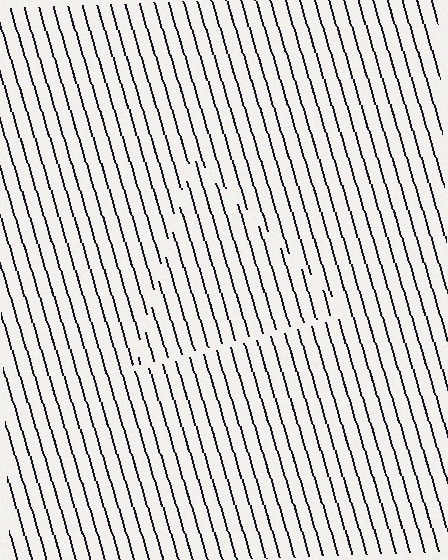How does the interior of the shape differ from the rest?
The interior of the shape contains the same grating, shifted by half a period — the contour is defined by the phase discontinuity where line-ends from the inner and outer gratings abut.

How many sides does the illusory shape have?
3 sides — the line-ends trace a triangle.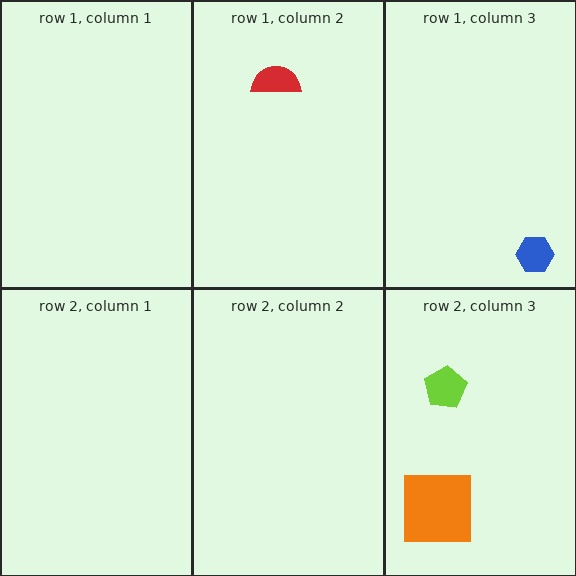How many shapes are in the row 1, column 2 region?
1.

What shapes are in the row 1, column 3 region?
The blue hexagon.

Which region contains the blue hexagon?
The row 1, column 3 region.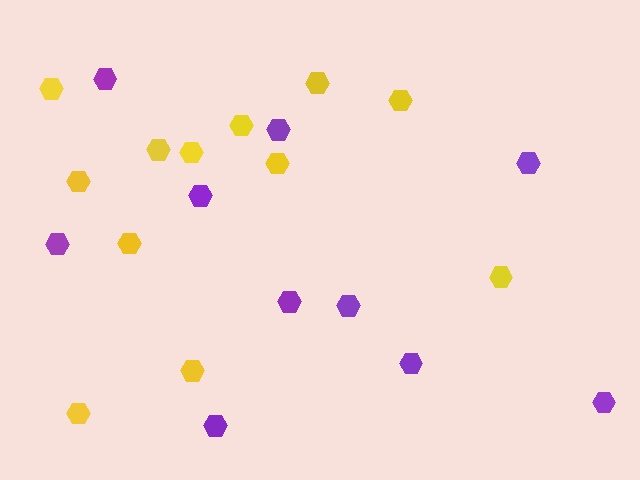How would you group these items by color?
There are 2 groups: one group of yellow hexagons (12) and one group of purple hexagons (10).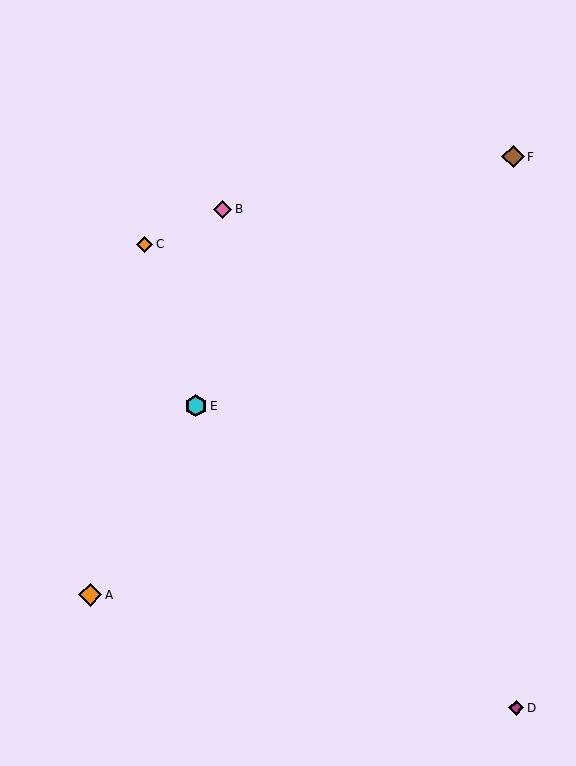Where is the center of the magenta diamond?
The center of the magenta diamond is at (516, 708).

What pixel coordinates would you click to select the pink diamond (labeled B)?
Click at (223, 209) to select the pink diamond B.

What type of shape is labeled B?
Shape B is a pink diamond.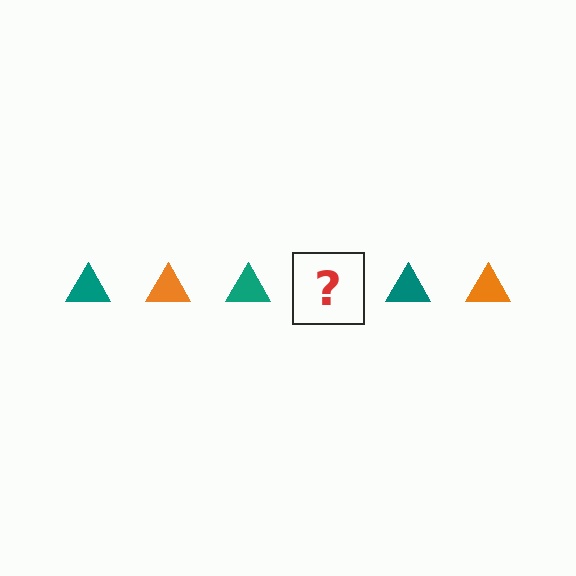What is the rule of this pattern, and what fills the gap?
The rule is that the pattern cycles through teal, orange triangles. The gap should be filled with an orange triangle.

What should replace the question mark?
The question mark should be replaced with an orange triangle.